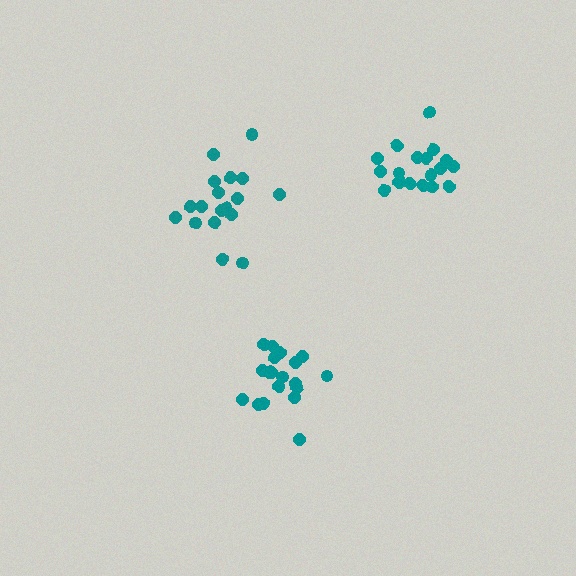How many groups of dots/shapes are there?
There are 3 groups.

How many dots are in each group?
Group 1: 19 dots, Group 2: 19 dots, Group 3: 19 dots (57 total).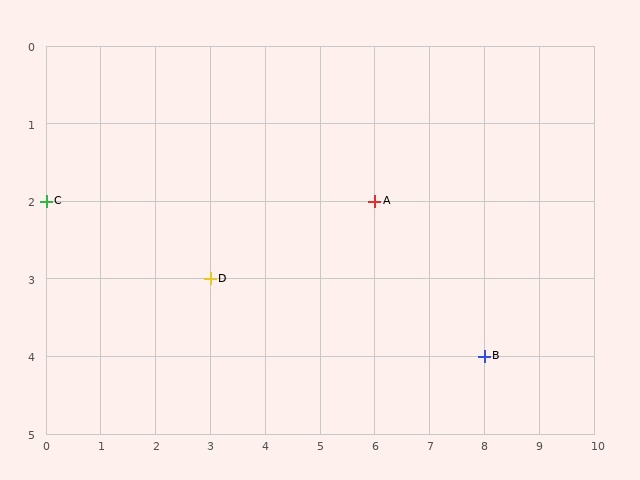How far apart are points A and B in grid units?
Points A and B are 2 columns and 2 rows apart (about 2.8 grid units diagonally).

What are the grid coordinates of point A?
Point A is at grid coordinates (6, 2).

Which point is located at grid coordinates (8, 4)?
Point B is at (8, 4).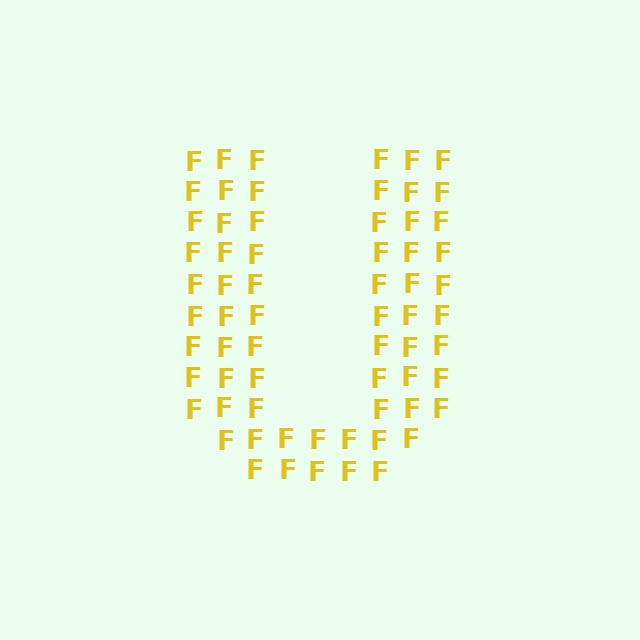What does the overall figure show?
The overall figure shows the letter U.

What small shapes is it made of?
It is made of small letter F's.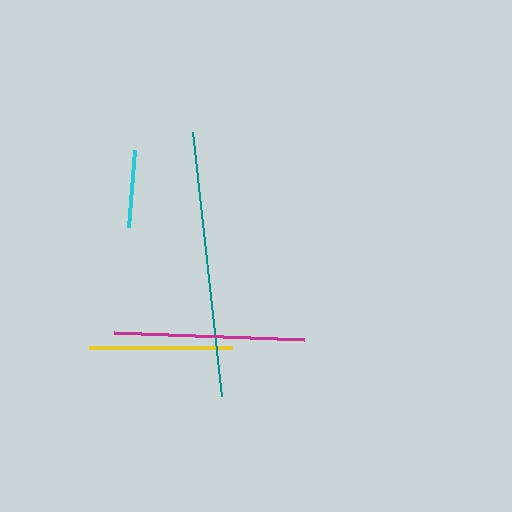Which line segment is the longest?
The teal line is the longest at approximately 266 pixels.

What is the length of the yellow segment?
The yellow segment is approximately 143 pixels long.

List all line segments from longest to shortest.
From longest to shortest: teal, magenta, yellow, cyan.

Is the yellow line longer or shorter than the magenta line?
The magenta line is longer than the yellow line.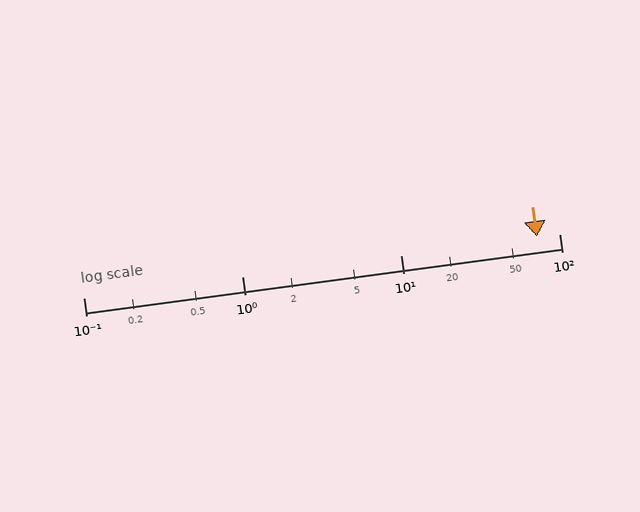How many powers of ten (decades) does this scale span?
The scale spans 3 decades, from 0.1 to 100.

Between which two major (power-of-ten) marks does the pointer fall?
The pointer is between 10 and 100.